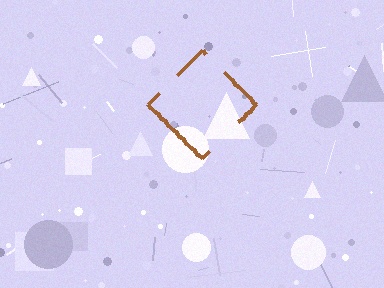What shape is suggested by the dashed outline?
The dashed outline suggests a diamond.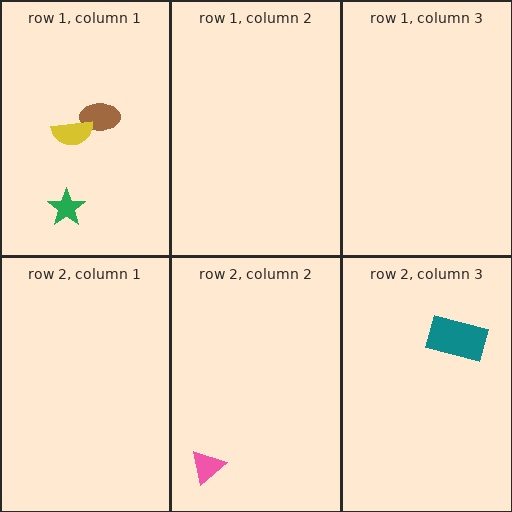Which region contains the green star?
The row 1, column 1 region.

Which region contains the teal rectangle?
The row 2, column 3 region.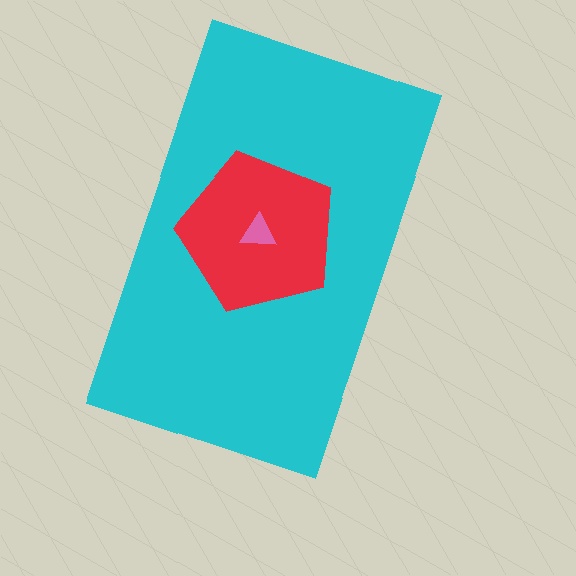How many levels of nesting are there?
3.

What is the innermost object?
The pink triangle.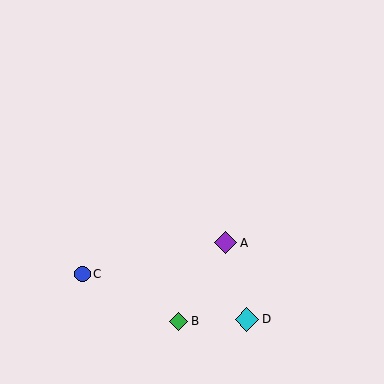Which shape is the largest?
The cyan diamond (labeled D) is the largest.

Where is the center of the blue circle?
The center of the blue circle is at (82, 274).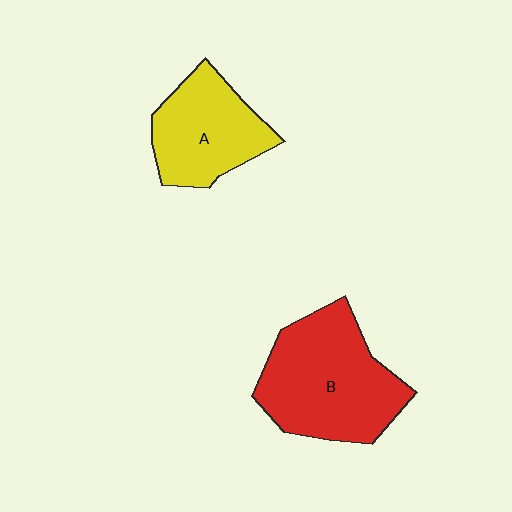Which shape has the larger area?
Shape B (red).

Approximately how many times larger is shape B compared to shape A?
Approximately 1.4 times.